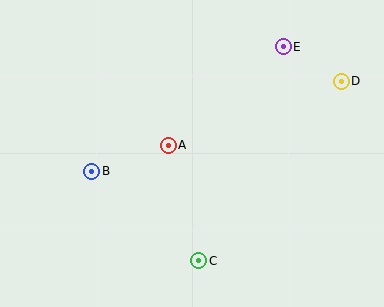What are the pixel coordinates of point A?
Point A is at (168, 145).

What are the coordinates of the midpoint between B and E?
The midpoint between B and E is at (187, 109).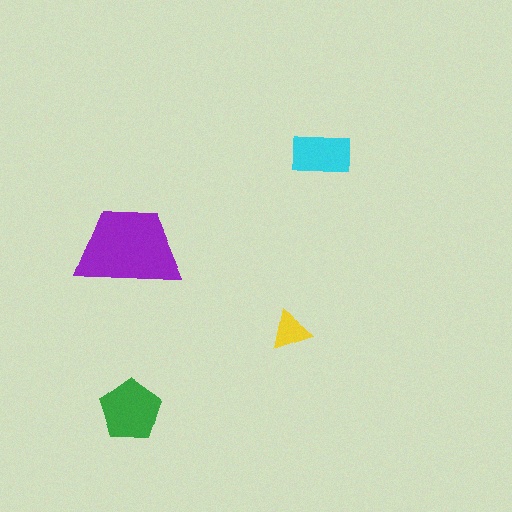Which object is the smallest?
The yellow triangle.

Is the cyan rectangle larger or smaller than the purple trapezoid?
Smaller.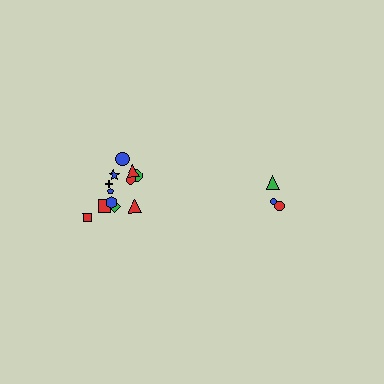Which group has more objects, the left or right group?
The left group.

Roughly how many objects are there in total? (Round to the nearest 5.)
Roughly 15 objects in total.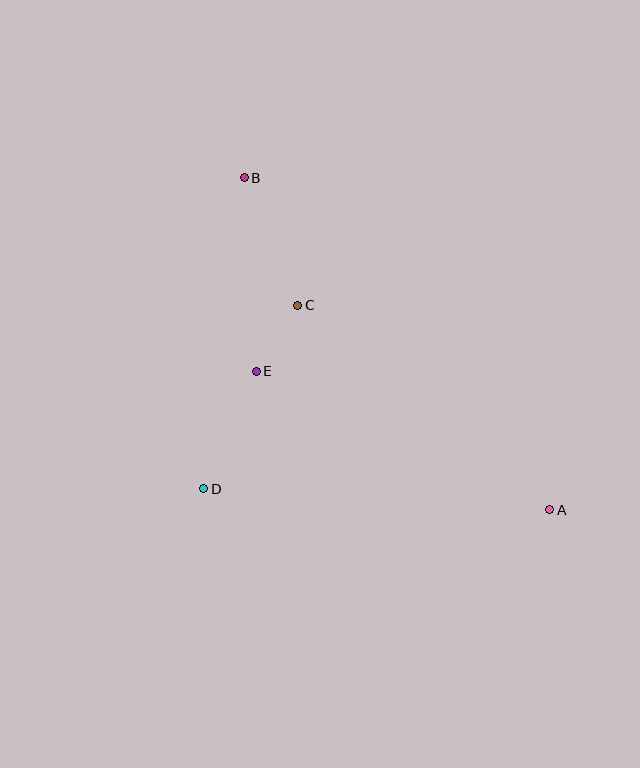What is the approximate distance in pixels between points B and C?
The distance between B and C is approximately 138 pixels.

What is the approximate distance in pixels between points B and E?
The distance between B and E is approximately 194 pixels.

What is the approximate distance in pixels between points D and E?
The distance between D and E is approximately 129 pixels.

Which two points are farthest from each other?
Points A and B are farthest from each other.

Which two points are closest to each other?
Points C and E are closest to each other.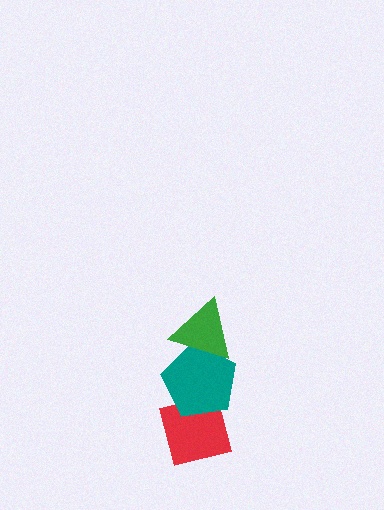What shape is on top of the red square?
The teal pentagon is on top of the red square.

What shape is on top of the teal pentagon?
The green triangle is on top of the teal pentagon.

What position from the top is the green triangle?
The green triangle is 1st from the top.